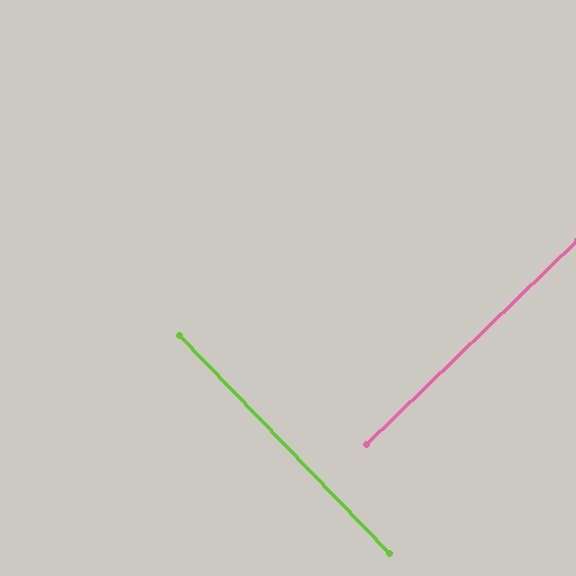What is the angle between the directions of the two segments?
Approximately 90 degrees.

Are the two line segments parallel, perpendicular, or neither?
Perpendicular — they meet at approximately 90°.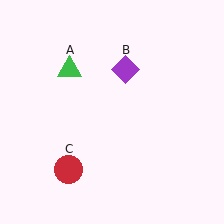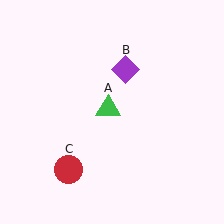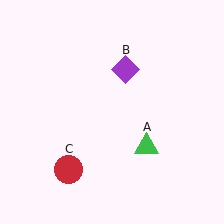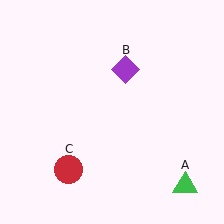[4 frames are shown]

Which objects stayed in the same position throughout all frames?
Purple diamond (object B) and red circle (object C) remained stationary.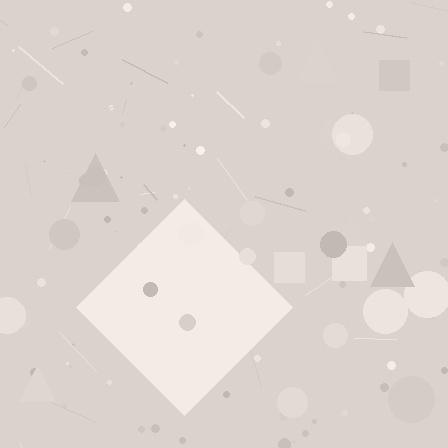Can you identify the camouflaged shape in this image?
The camouflaged shape is a diamond.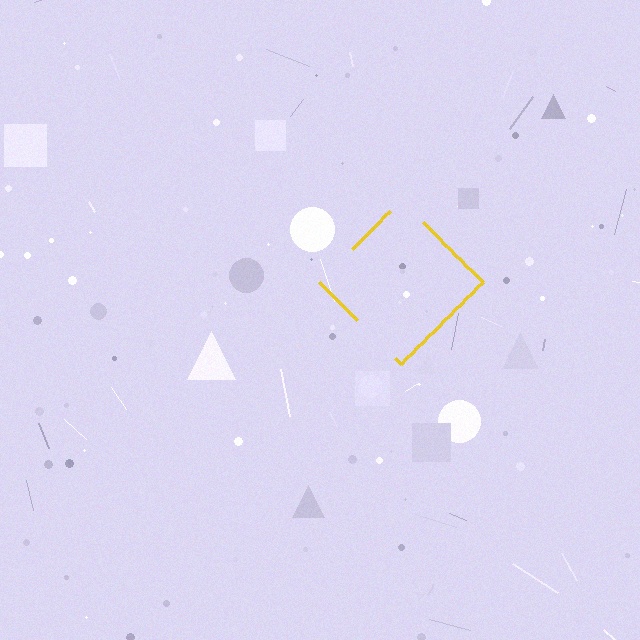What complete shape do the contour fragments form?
The contour fragments form a diamond.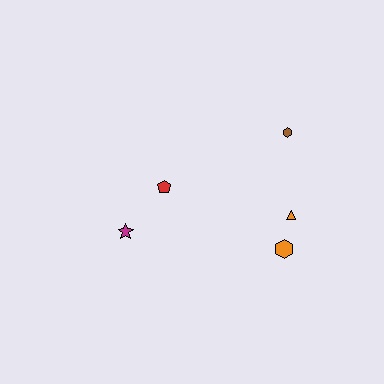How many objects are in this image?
There are 5 objects.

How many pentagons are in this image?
There is 1 pentagon.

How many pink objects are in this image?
There are no pink objects.